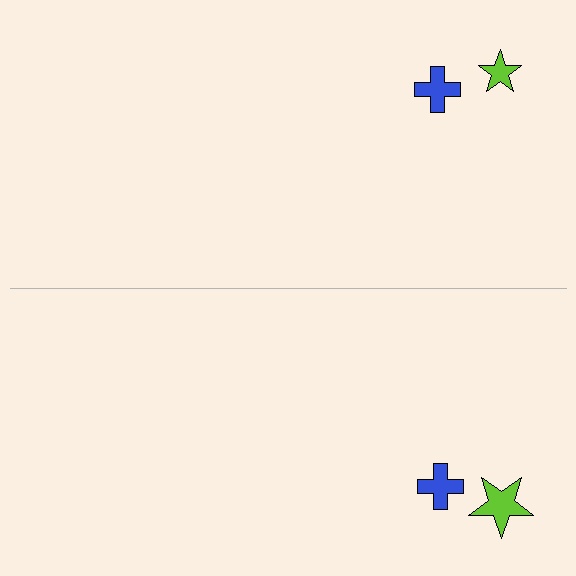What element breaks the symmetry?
The lime star on the bottom side has a different size than its mirror counterpart.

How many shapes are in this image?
There are 4 shapes in this image.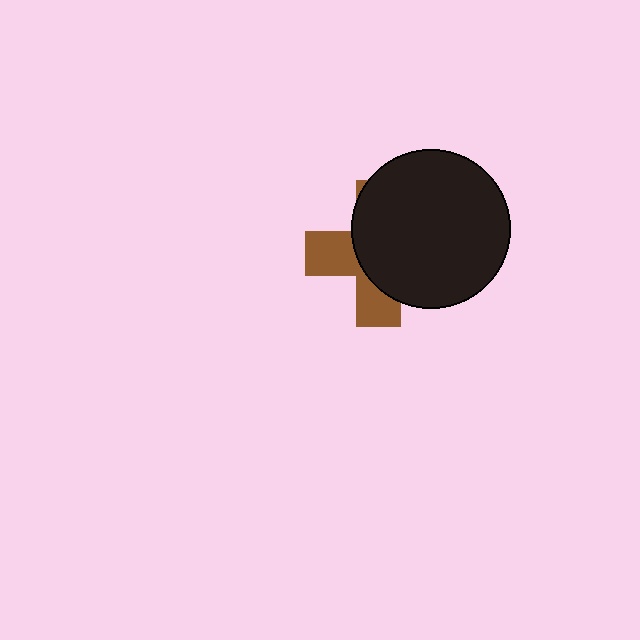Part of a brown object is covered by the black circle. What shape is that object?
It is a cross.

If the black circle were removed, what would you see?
You would see the complete brown cross.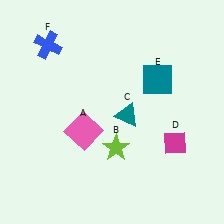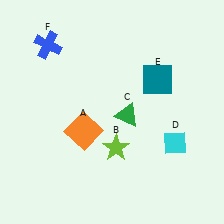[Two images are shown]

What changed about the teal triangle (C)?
In Image 1, C is teal. In Image 2, it changed to green.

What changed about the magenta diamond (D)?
In Image 1, D is magenta. In Image 2, it changed to cyan.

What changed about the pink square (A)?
In Image 1, A is pink. In Image 2, it changed to orange.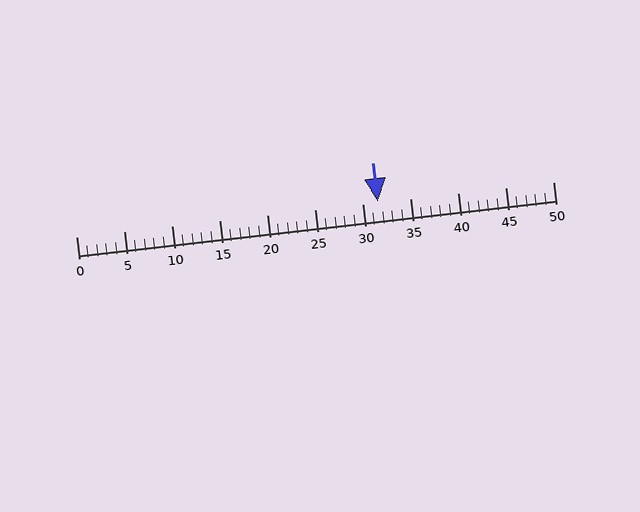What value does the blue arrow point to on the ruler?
The blue arrow points to approximately 32.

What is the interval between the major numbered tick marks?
The major tick marks are spaced 5 units apart.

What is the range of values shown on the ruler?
The ruler shows values from 0 to 50.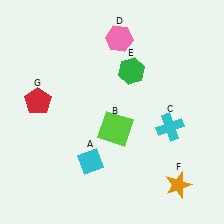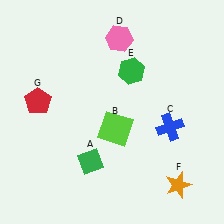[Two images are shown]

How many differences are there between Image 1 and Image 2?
There are 2 differences between the two images.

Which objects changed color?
A changed from cyan to green. C changed from cyan to blue.